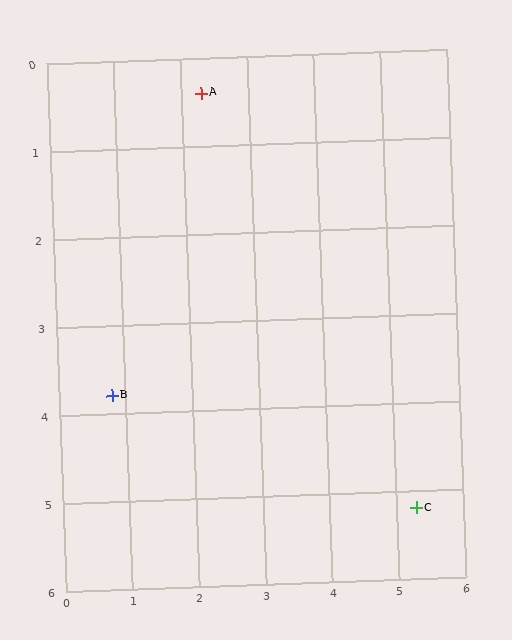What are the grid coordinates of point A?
Point A is at approximately (2.3, 0.4).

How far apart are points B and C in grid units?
Points B and C are about 4.7 grid units apart.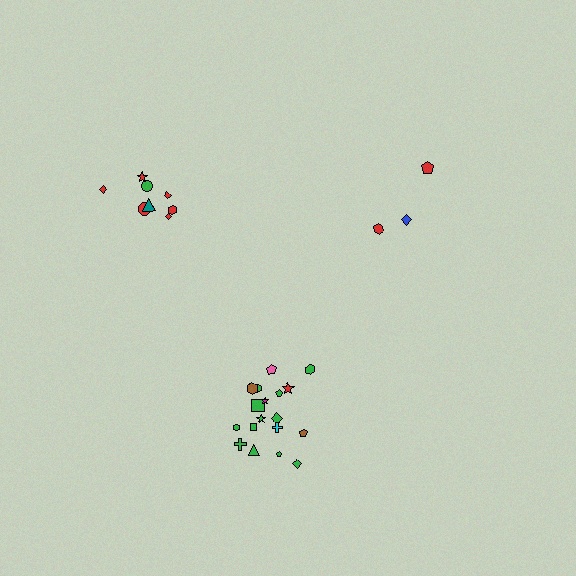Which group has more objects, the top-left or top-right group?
The top-left group.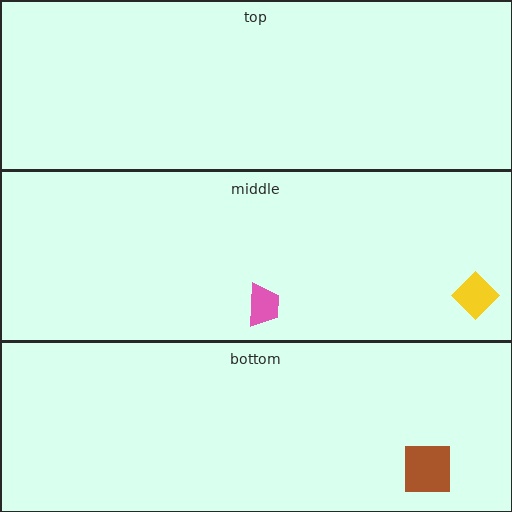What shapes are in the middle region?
The yellow diamond, the pink trapezoid.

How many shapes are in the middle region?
2.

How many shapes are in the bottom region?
1.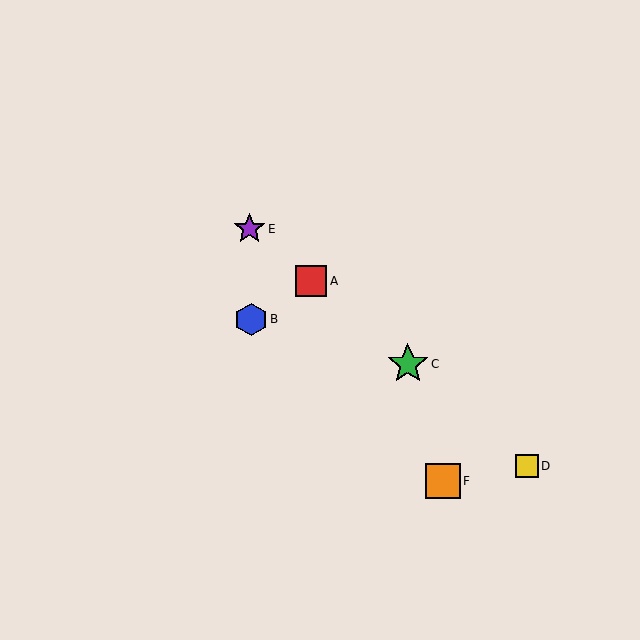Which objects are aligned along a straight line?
Objects A, C, D, E are aligned along a straight line.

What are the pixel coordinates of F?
Object F is at (443, 481).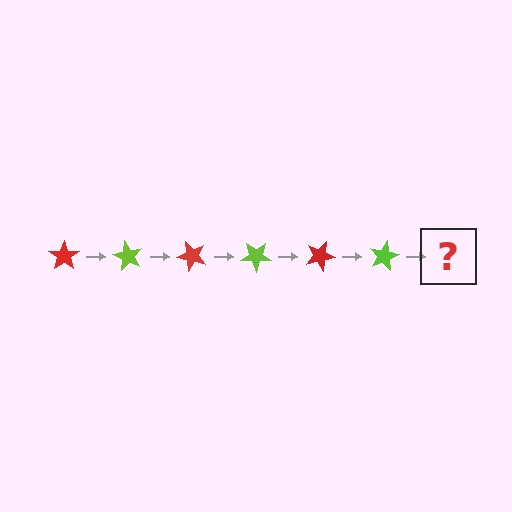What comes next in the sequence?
The next element should be a red star, rotated 360 degrees from the start.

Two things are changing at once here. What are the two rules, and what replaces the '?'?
The two rules are that it rotates 60 degrees each step and the color cycles through red and lime. The '?' should be a red star, rotated 360 degrees from the start.